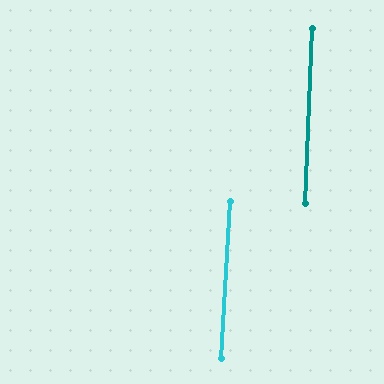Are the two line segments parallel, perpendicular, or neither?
Parallel — their directions differ by only 1.1°.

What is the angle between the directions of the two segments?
Approximately 1 degree.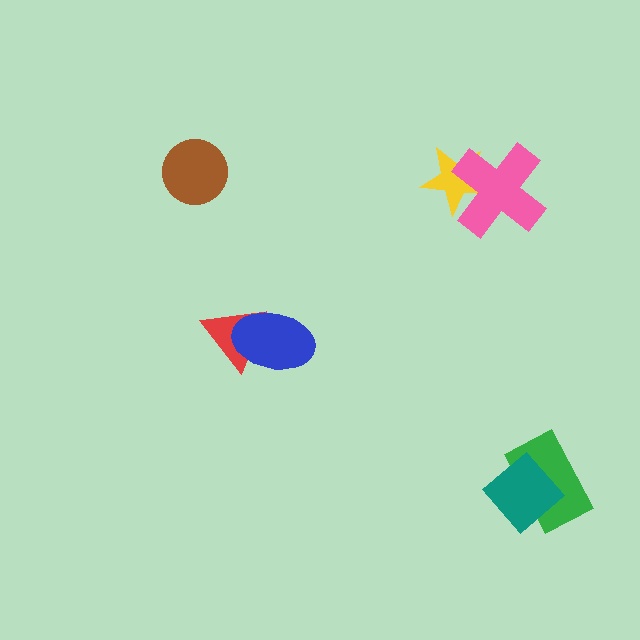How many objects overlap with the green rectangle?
1 object overlaps with the green rectangle.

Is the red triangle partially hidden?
Yes, it is partially covered by another shape.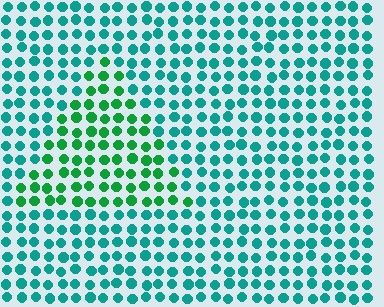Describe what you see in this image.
The image is filled with small teal elements in a uniform arrangement. A triangle-shaped region is visible where the elements are tinted to a slightly different hue, forming a subtle color boundary.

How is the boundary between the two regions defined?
The boundary is defined purely by a slight shift in hue (about 37 degrees). Spacing, size, and orientation are identical on both sides.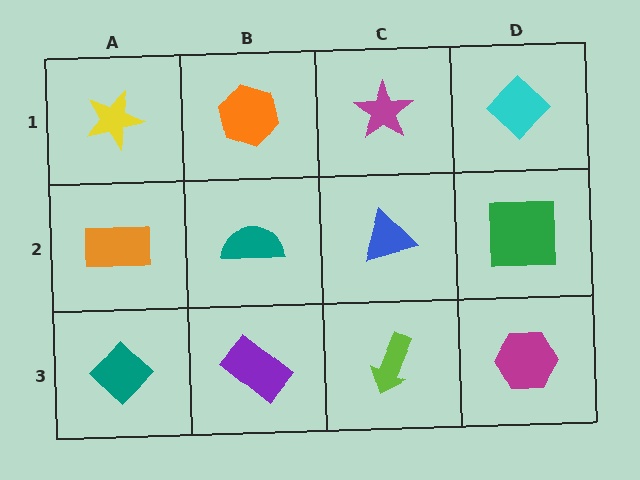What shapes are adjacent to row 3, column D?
A green square (row 2, column D), a lime arrow (row 3, column C).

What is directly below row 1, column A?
An orange rectangle.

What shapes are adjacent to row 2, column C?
A magenta star (row 1, column C), a lime arrow (row 3, column C), a teal semicircle (row 2, column B), a green square (row 2, column D).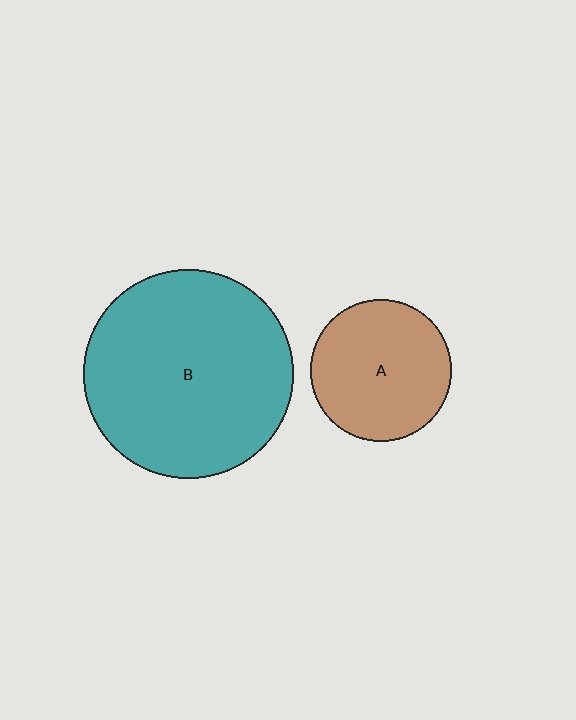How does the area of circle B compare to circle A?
Approximately 2.2 times.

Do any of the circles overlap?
No, none of the circles overlap.